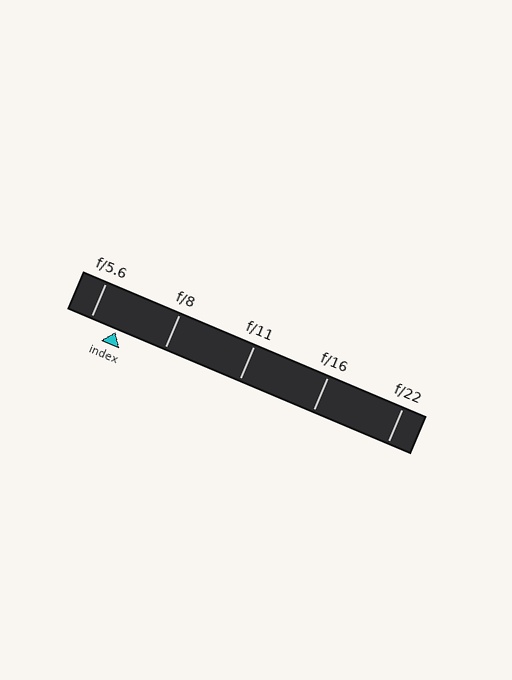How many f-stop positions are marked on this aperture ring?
There are 5 f-stop positions marked.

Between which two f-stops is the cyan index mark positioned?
The index mark is between f/5.6 and f/8.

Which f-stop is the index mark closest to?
The index mark is closest to f/5.6.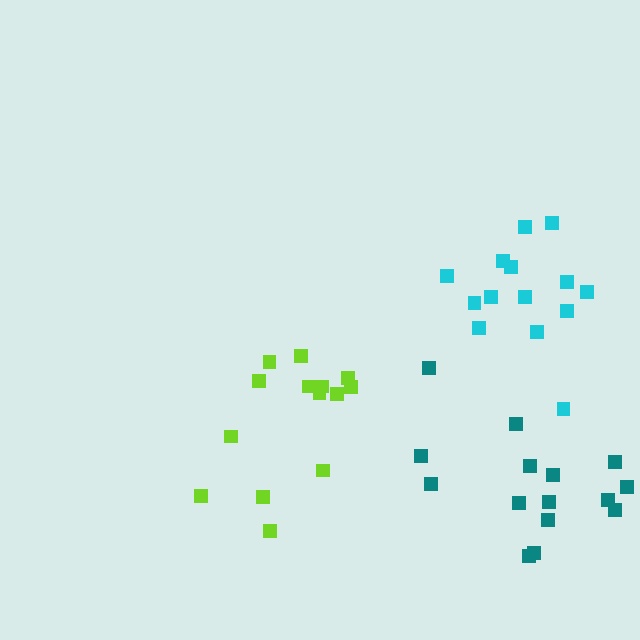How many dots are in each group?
Group 1: 14 dots, Group 2: 15 dots, Group 3: 14 dots (43 total).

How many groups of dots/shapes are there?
There are 3 groups.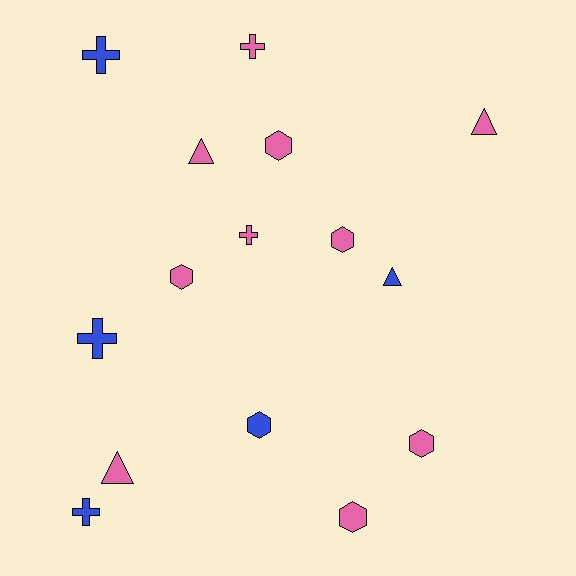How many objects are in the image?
There are 15 objects.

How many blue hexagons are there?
There is 1 blue hexagon.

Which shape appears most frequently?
Hexagon, with 6 objects.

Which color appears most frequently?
Pink, with 10 objects.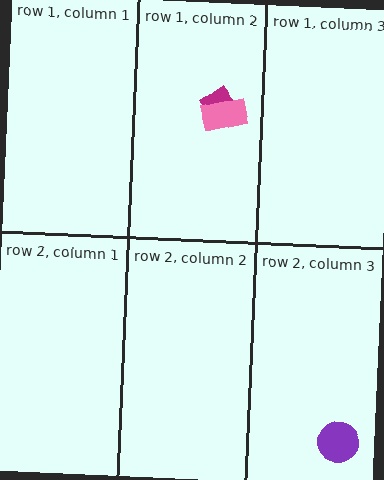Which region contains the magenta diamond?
The row 1, column 2 region.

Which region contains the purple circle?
The row 2, column 3 region.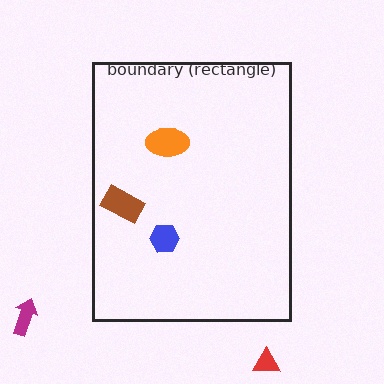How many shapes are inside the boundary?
3 inside, 2 outside.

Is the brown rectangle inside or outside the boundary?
Inside.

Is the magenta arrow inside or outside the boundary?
Outside.